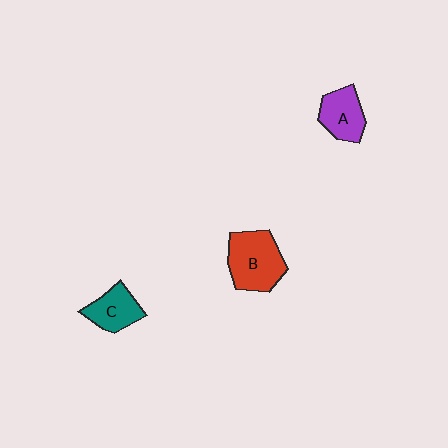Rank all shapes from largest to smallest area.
From largest to smallest: B (red), A (purple), C (teal).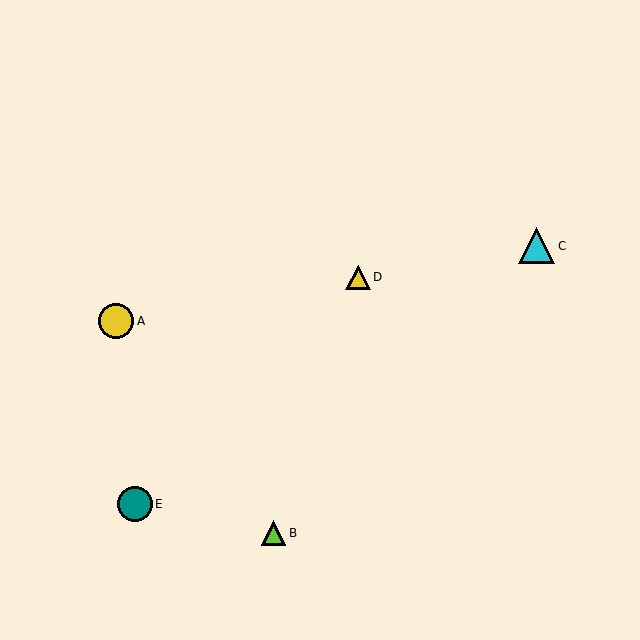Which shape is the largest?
The cyan triangle (labeled C) is the largest.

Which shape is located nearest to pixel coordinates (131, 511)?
The teal circle (labeled E) at (135, 504) is nearest to that location.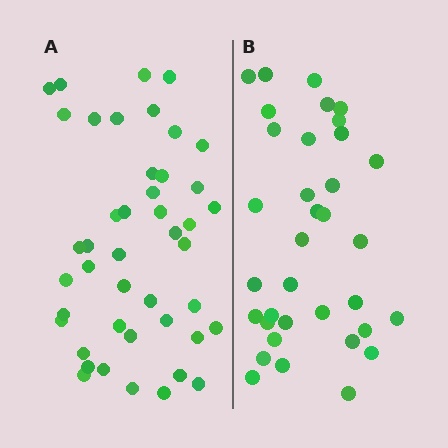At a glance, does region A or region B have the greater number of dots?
Region A (the left region) has more dots.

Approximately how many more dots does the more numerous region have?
Region A has roughly 8 or so more dots than region B.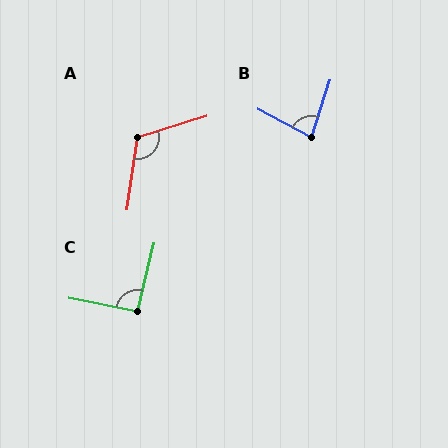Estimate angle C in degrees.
Approximately 93 degrees.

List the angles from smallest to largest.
B (80°), C (93°), A (115°).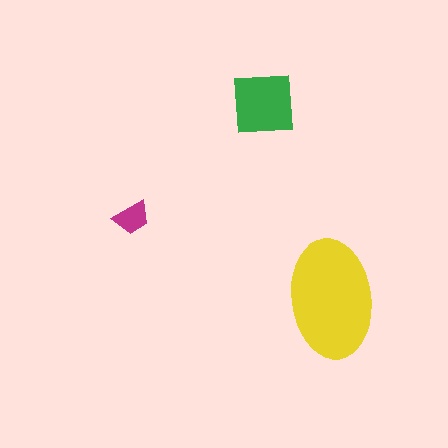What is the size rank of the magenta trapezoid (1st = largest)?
3rd.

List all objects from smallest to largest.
The magenta trapezoid, the green square, the yellow ellipse.